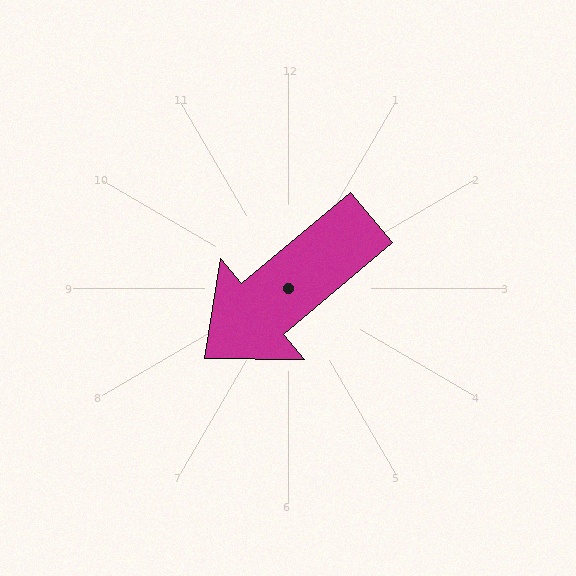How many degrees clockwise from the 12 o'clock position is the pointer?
Approximately 230 degrees.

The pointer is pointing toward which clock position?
Roughly 8 o'clock.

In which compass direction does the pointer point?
Southwest.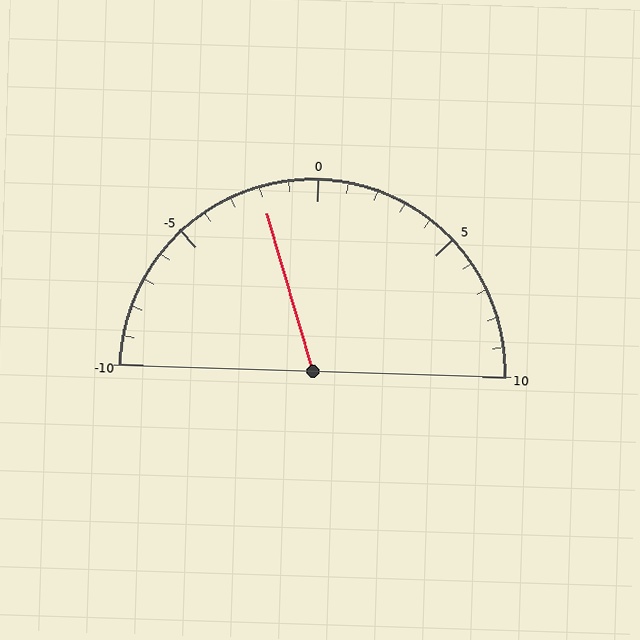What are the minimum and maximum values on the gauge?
The gauge ranges from -10 to 10.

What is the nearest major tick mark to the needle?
The nearest major tick mark is 0.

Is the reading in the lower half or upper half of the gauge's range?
The reading is in the lower half of the range (-10 to 10).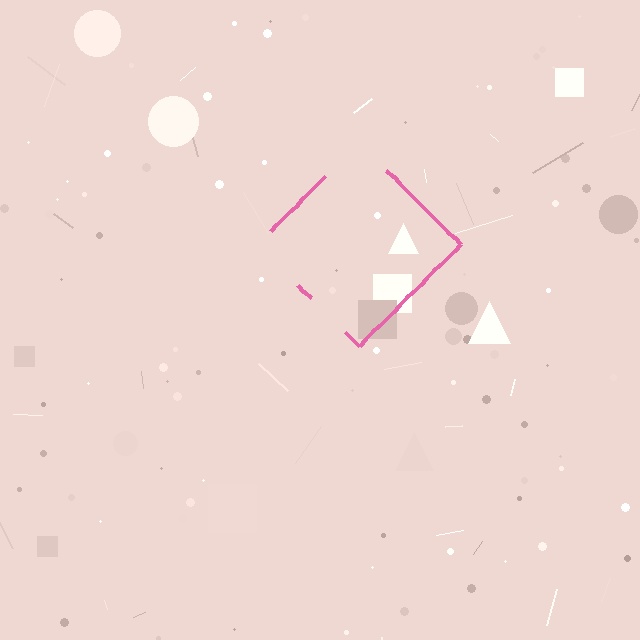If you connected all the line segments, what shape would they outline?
They would outline a diamond.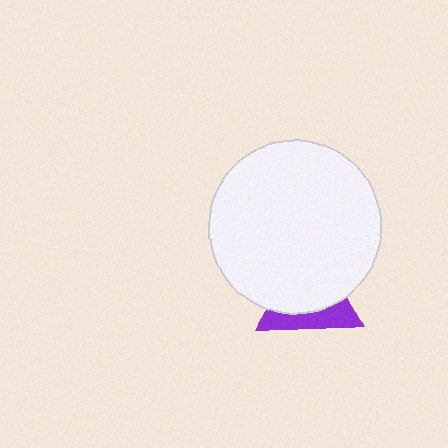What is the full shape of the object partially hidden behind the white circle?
The partially hidden object is a purple triangle.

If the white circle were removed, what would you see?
You would see the complete purple triangle.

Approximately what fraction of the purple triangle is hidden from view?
Roughly 65% of the purple triangle is hidden behind the white circle.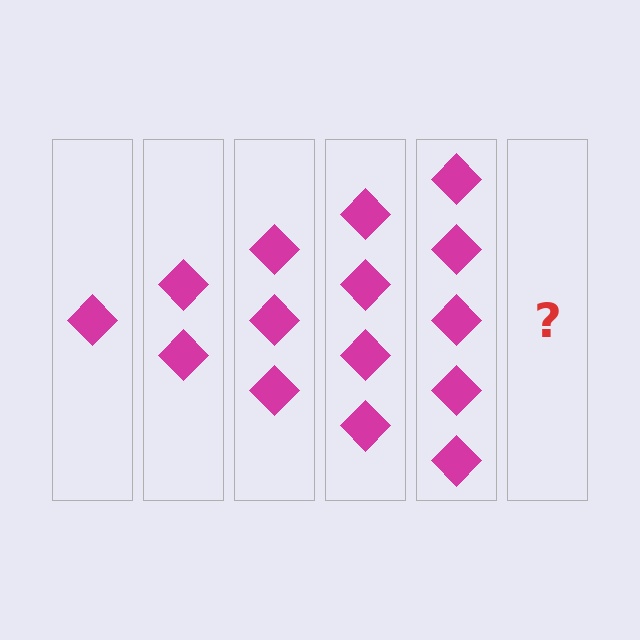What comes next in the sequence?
The next element should be 6 diamonds.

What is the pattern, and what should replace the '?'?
The pattern is that each step adds one more diamond. The '?' should be 6 diamonds.